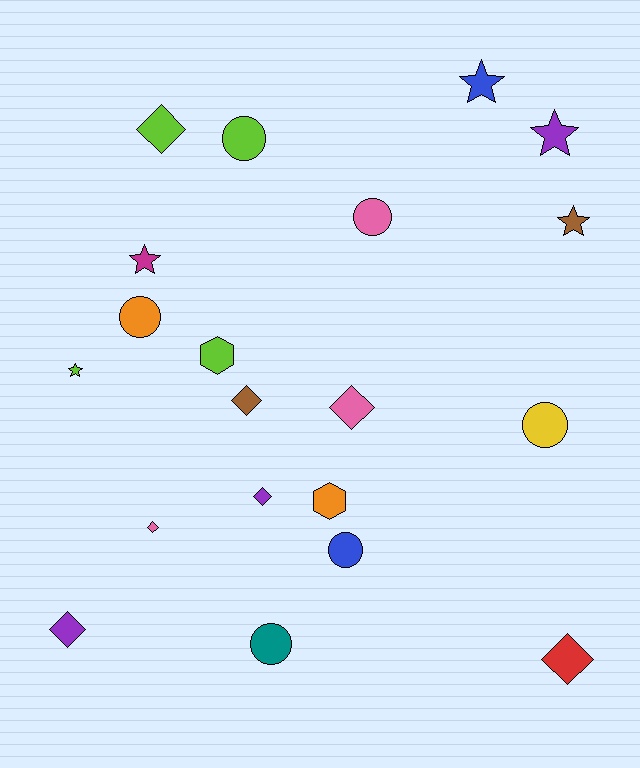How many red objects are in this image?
There is 1 red object.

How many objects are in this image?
There are 20 objects.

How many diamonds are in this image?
There are 7 diamonds.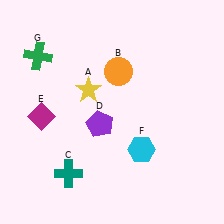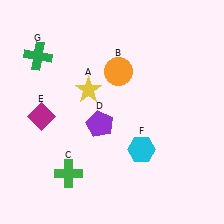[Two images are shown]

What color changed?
The cross (C) changed from teal in Image 1 to green in Image 2.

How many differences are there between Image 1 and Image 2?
There is 1 difference between the two images.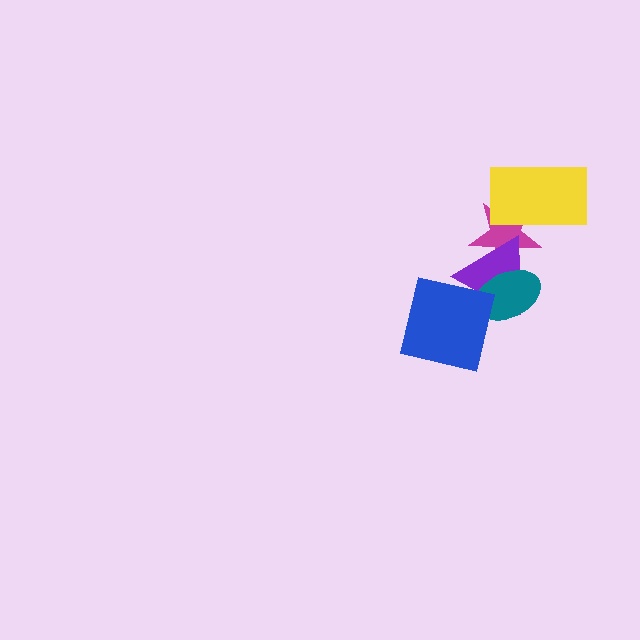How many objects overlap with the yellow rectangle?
1 object overlaps with the yellow rectangle.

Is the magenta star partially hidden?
Yes, it is partially covered by another shape.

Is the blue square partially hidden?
No, no other shape covers it.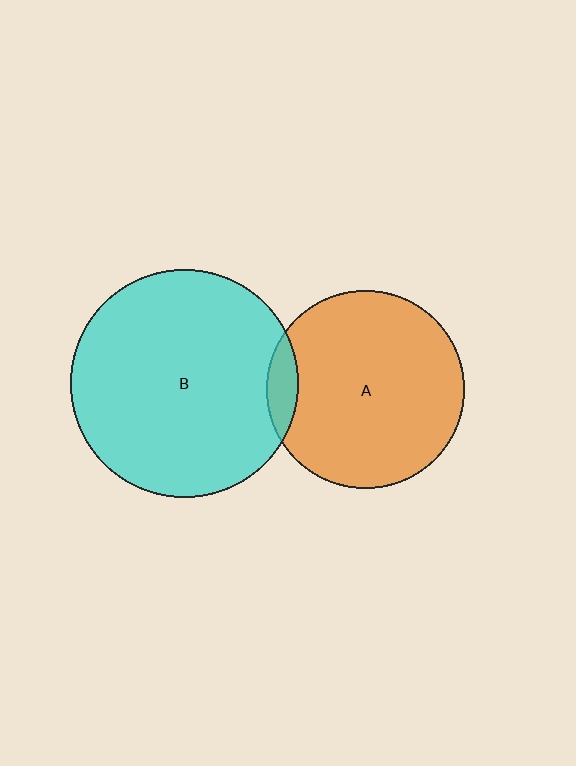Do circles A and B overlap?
Yes.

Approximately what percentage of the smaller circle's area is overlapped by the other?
Approximately 10%.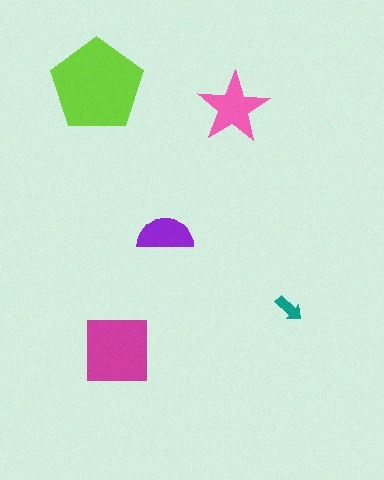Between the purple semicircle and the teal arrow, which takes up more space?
The purple semicircle.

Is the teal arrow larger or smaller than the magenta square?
Smaller.